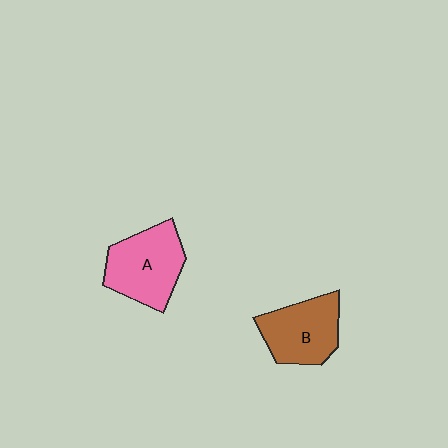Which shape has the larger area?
Shape A (pink).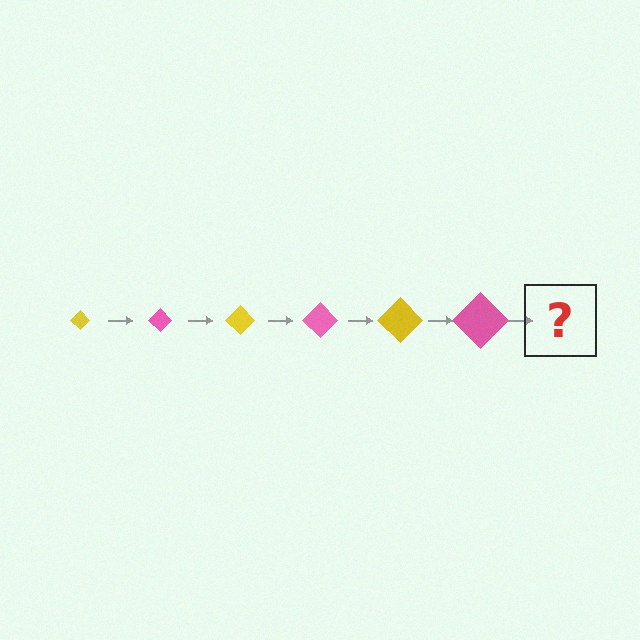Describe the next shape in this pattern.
It should be a yellow diamond, larger than the previous one.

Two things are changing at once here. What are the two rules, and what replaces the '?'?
The two rules are that the diamond grows larger each step and the color cycles through yellow and pink. The '?' should be a yellow diamond, larger than the previous one.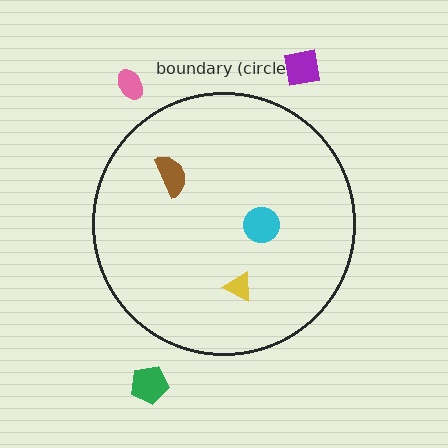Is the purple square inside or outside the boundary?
Outside.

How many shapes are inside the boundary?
3 inside, 3 outside.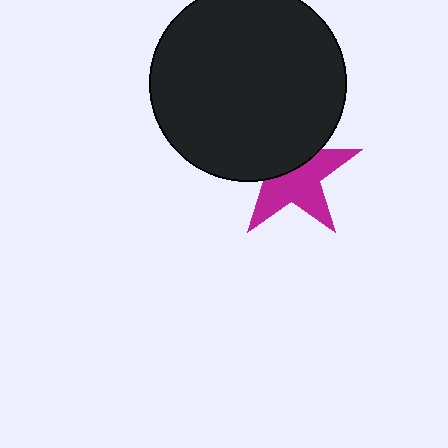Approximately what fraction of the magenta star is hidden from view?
Roughly 43% of the magenta star is hidden behind the black circle.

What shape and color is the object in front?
The object in front is a black circle.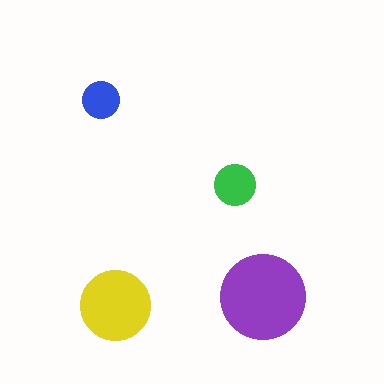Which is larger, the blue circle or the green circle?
The green one.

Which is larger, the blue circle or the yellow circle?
The yellow one.